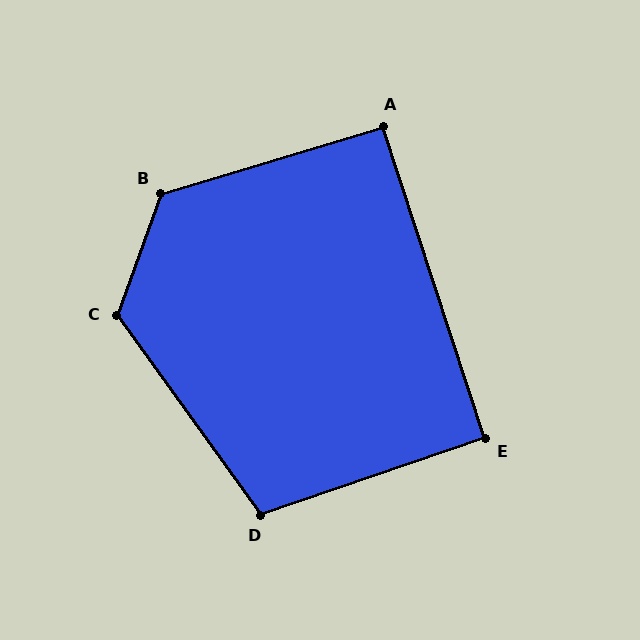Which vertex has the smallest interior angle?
E, at approximately 91 degrees.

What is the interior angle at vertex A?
Approximately 91 degrees (approximately right).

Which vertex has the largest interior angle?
B, at approximately 127 degrees.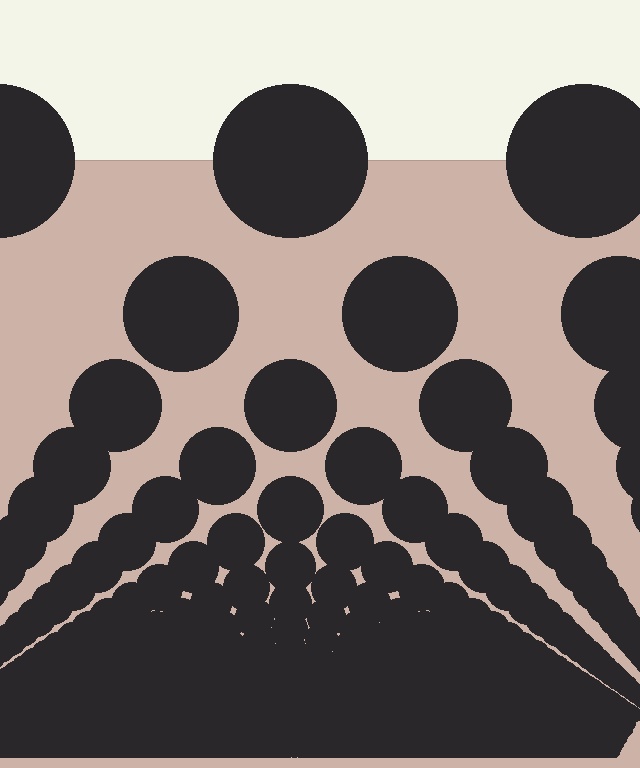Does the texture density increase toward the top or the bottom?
Density increases toward the bottom.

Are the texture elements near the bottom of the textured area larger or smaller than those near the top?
Smaller. The gradient is inverted — elements near the bottom are smaller and denser.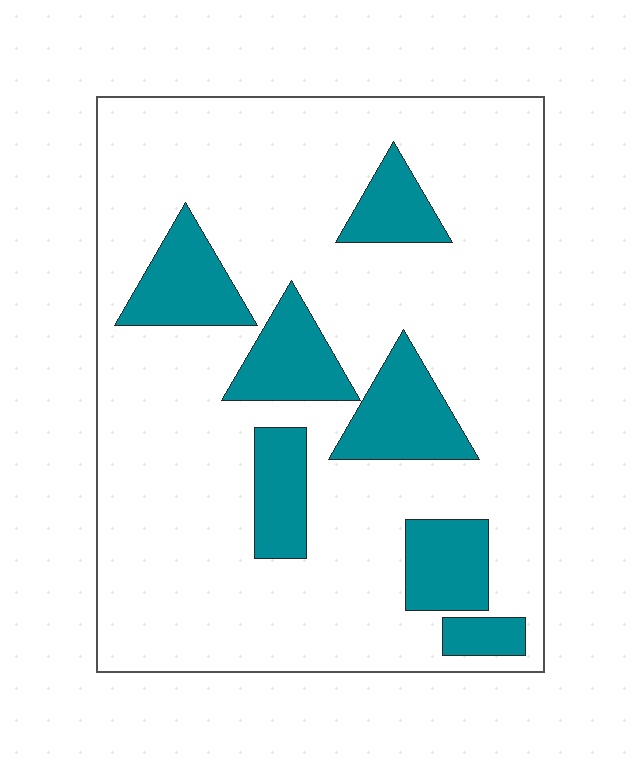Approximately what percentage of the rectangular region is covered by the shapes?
Approximately 20%.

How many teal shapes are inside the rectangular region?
7.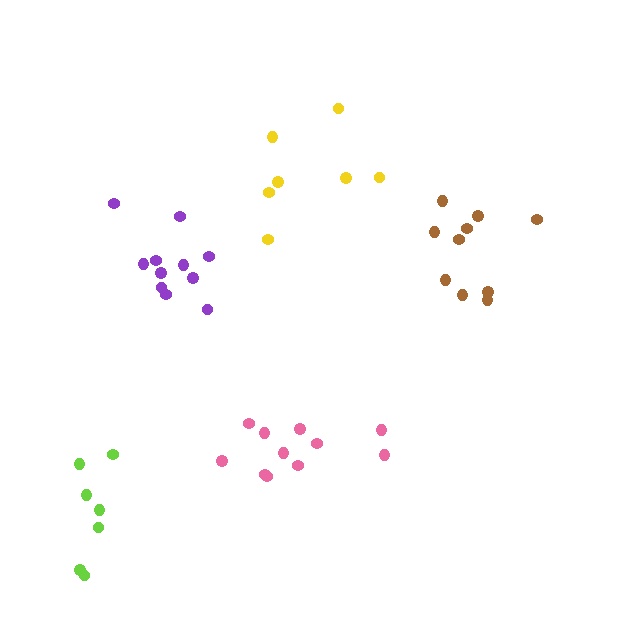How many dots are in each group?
Group 1: 7 dots, Group 2: 11 dots, Group 3: 11 dots, Group 4: 7 dots, Group 5: 10 dots (46 total).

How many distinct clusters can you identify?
There are 5 distinct clusters.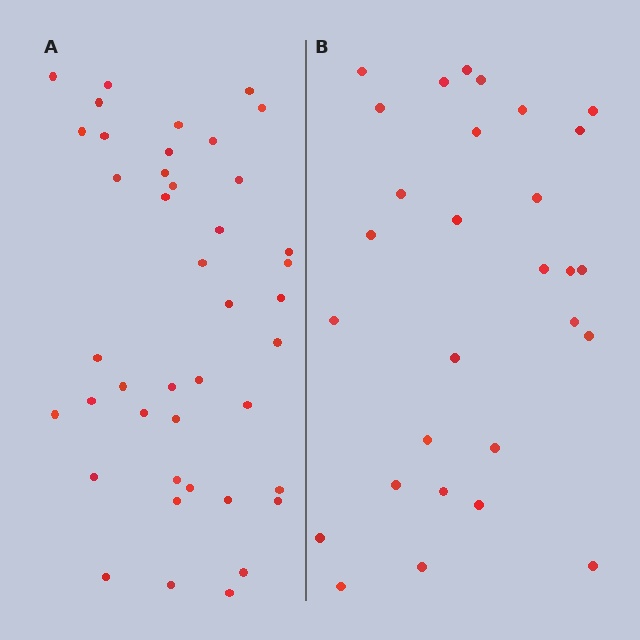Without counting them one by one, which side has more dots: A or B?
Region A (the left region) has more dots.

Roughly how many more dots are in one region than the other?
Region A has approximately 15 more dots than region B.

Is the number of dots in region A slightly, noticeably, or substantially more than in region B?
Region A has noticeably more, but not dramatically so. The ratio is roughly 1.4 to 1.